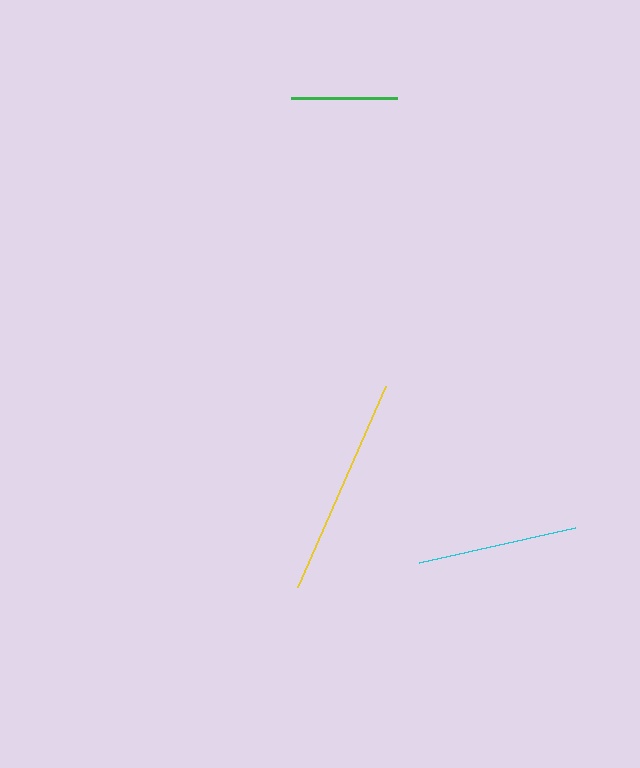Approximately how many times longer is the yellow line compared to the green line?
The yellow line is approximately 2.1 times the length of the green line.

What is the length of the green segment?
The green segment is approximately 106 pixels long.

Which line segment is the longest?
The yellow line is the longest at approximately 220 pixels.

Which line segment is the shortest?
The green line is the shortest at approximately 106 pixels.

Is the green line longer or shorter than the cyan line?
The cyan line is longer than the green line.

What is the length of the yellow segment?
The yellow segment is approximately 220 pixels long.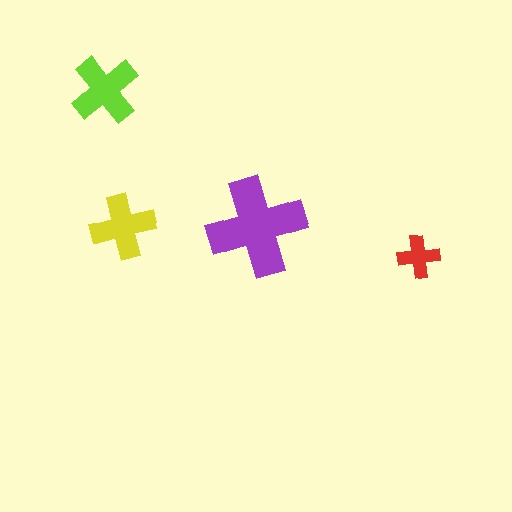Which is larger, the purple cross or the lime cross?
The purple one.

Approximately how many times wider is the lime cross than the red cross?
About 1.5 times wider.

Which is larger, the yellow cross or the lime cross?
The lime one.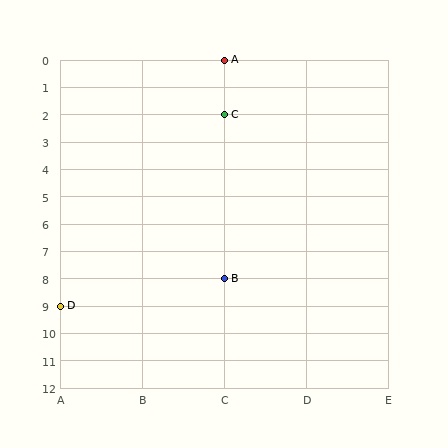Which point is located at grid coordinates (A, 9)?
Point D is at (A, 9).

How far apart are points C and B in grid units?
Points C and B are 6 rows apart.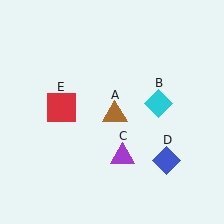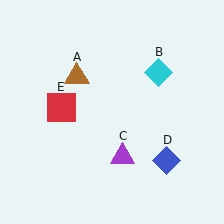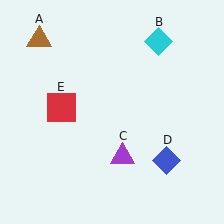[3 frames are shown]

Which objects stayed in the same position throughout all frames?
Purple triangle (object C) and blue diamond (object D) and red square (object E) remained stationary.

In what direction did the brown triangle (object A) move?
The brown triangle (object A) moved up and to the left.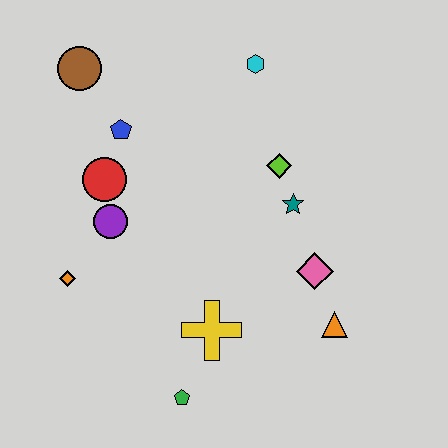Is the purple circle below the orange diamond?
No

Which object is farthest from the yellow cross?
The brown circle is farthest from the yellow cross.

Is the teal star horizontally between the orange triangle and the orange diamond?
Yes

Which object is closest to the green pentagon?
The yellow cross is closest to the green pentagon.